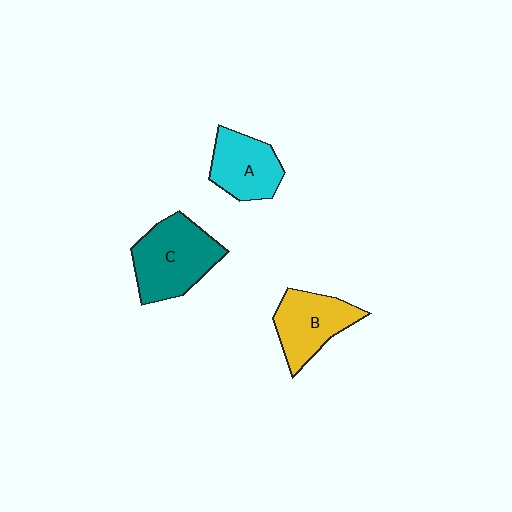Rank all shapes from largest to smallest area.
From largest to smallest: C (teal), B (yellow), A (cyan).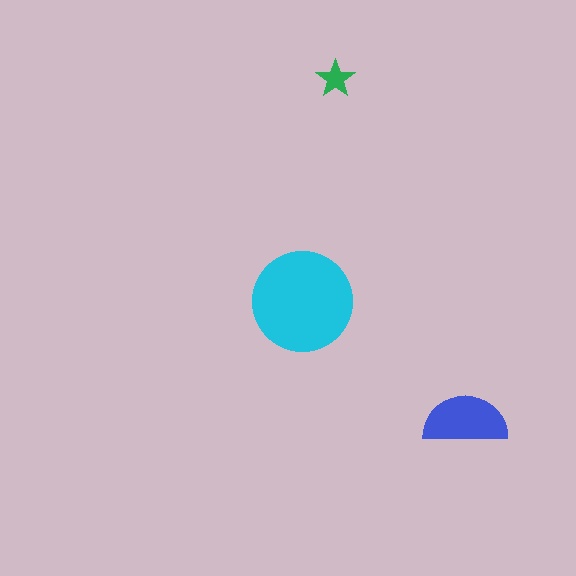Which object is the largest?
The cyan circle.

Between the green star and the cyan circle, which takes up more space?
The cyan circle.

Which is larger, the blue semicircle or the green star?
The blue semicircle.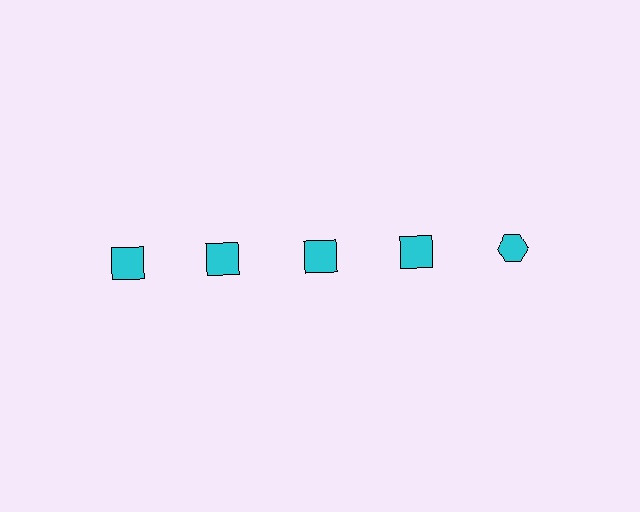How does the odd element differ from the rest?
It has a different shape: hexagon instead of square.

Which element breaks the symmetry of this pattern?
The cyan hexagon in the top row, rightmost column breaks the symmetry. All other shapes are cyan squares.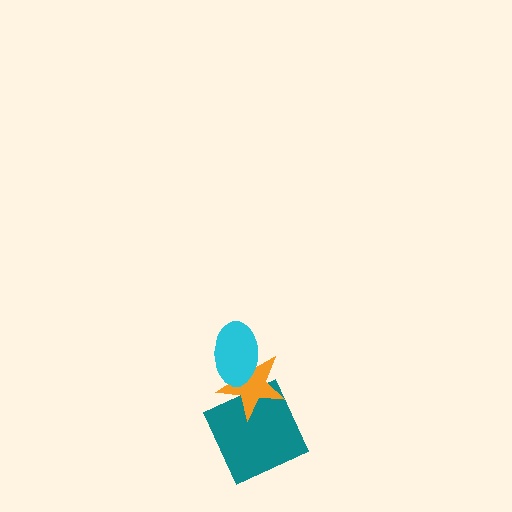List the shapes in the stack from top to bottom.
From top to bottom: the cyan ellipse, the orange star, the teal square.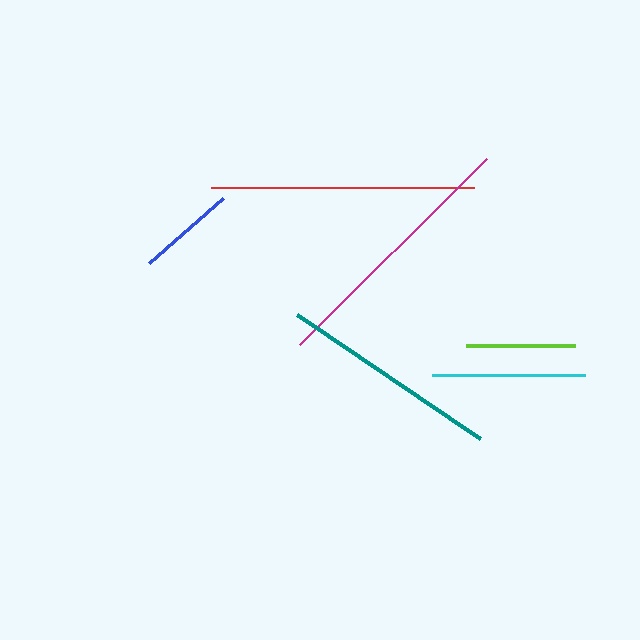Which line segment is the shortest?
The blue line is the shortest at approximately 99 pixels.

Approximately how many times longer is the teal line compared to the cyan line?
The teal line is approximately 1.4 times the length of the cyan line.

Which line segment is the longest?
The magenta line is the longest at approximately 264 pixels.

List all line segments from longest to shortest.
From longest to shortest: magenta, red, teal, cyan, lime, blue.